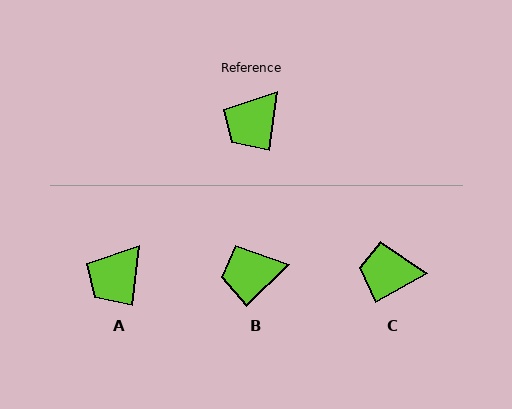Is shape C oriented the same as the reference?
No, it is off by about 53 degrees.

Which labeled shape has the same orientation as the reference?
A.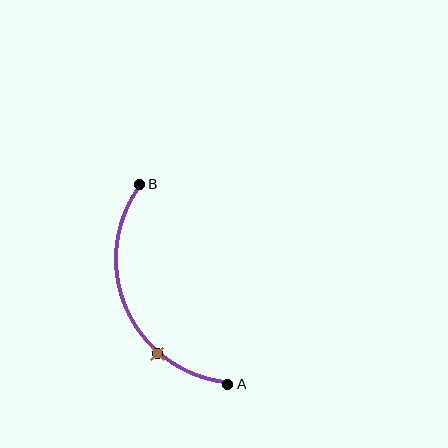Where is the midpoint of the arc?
The arc midpoint is the point on the curve farthest from the straight line joining A and B. It sits to the left of that line.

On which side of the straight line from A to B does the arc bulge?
The arc bulges to the left of the straight line connecting A and B.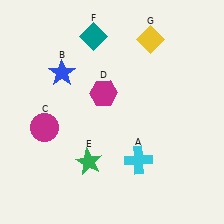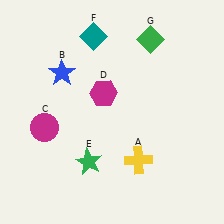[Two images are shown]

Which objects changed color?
A changed from cyan to yellow. G changed from yellow to green.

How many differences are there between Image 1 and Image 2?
There are 2 differences between the two images.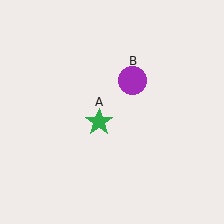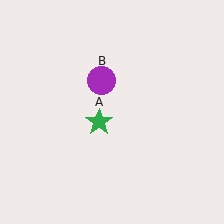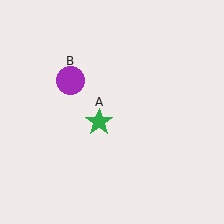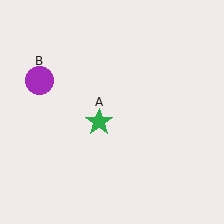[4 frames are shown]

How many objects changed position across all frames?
1 object changed position: purple circle (object B).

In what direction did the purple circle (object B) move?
The purple circle (object B) moved left.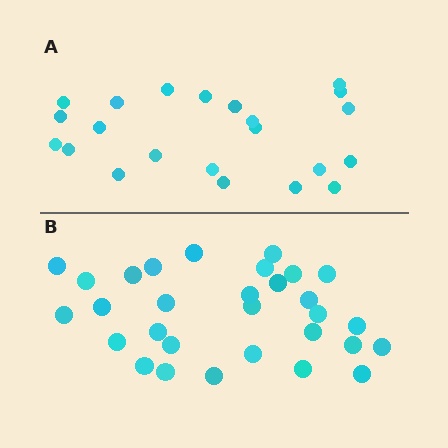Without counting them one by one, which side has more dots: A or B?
Region B (the bottom region) has more dots.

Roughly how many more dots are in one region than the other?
Region B has roughly 8 or so more dots than region A.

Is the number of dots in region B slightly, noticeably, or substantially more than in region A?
Region B has noticeably more, but not dramatically so. The ratio is roughly 1.4 to 1.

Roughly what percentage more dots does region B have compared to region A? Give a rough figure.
About 35% more.